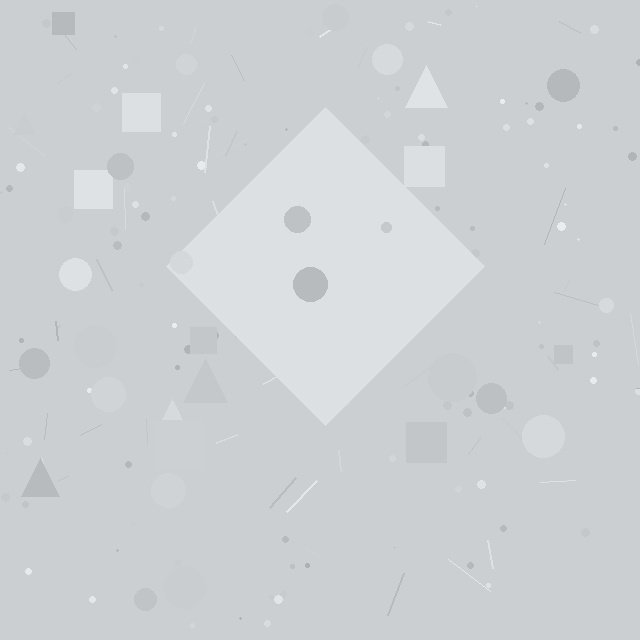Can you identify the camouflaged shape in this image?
The camouflaged shape is a diamond.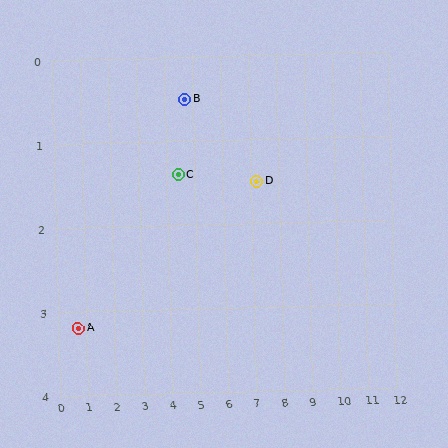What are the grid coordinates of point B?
Point B is at approximately (4.7, 0.5).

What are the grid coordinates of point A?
Point A is at approximately (0.7, 3.2).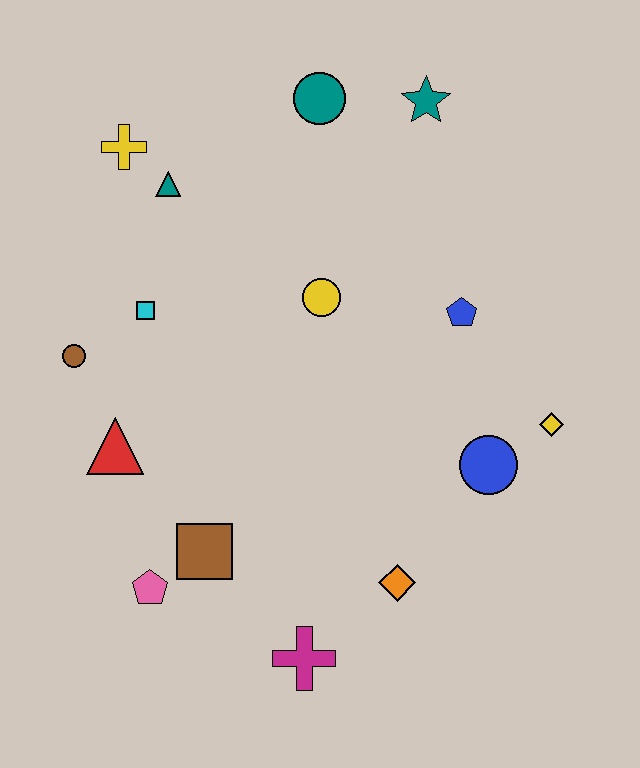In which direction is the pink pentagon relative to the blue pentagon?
The pink pentagon is to the left of the blue pentagon.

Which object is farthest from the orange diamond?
The yellow cross is farthest from the orange diamond.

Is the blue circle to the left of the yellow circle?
No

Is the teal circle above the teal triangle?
Yes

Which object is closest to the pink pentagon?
The brown square is closest to the pink pentagon.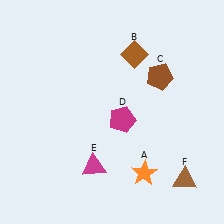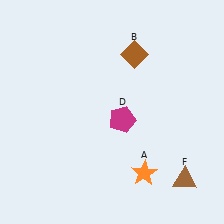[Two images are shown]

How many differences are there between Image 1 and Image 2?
There are 2 differences between the two images.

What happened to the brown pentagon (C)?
The brown pentagon (C) was removed in Image 2. It was in the top-right area of Image 1.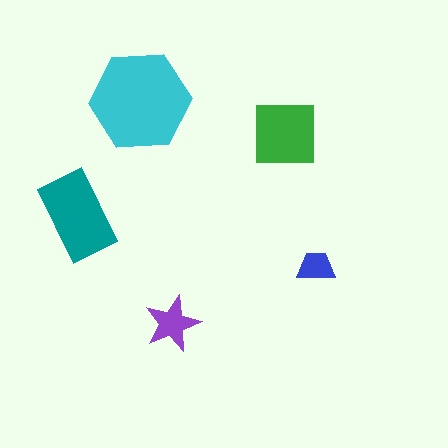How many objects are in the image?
There are 5 objects in the image.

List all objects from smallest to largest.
The blue trapezoid, the purple star, the green square, the teal rectangle, the cyan hexagon.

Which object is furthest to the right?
The blue trapezoid is rightmost.